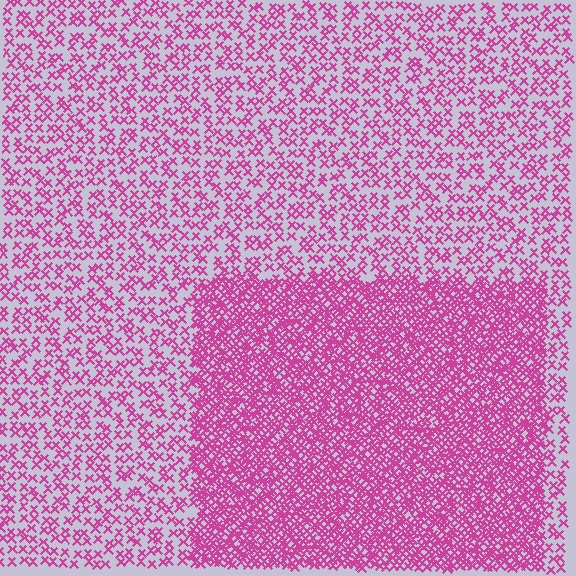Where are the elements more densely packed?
The elements are more densely packed inside the rectangle boundary.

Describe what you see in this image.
The image contains small magenta elements arranged at two different densities. A rectangle-shaped region is visible where the elements are more densely packed than the surrounding area.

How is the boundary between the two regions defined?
The boundary is defined by a change in element density (approximately 2.5x ratio). All elements are the same color, size, and shape.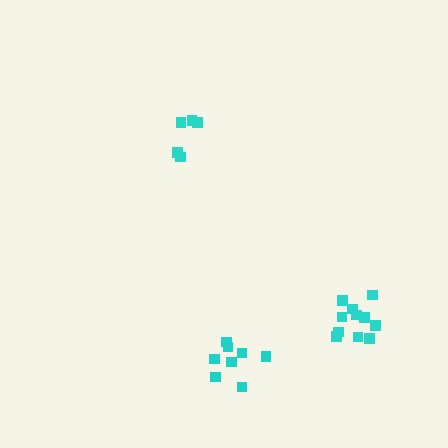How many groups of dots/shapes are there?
There are 3 groups.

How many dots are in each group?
Group 1: 11 dots, Group 2: 5 dots, Group 3: 8 dots (24 total).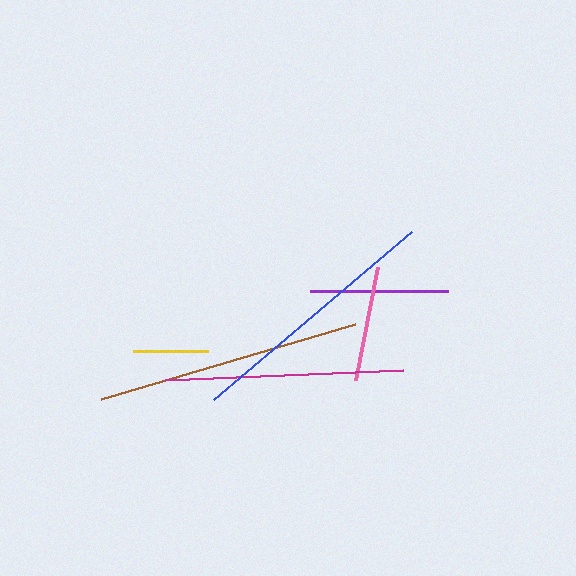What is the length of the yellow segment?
The yellow segment is approximately 74 pixels long.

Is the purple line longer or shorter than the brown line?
The brown line is longer than the purple line.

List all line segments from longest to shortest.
From longest to shortest: brown, blue, magenta, purple, pink, yellow.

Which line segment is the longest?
The brown line is the longest at approximately 265 pixels.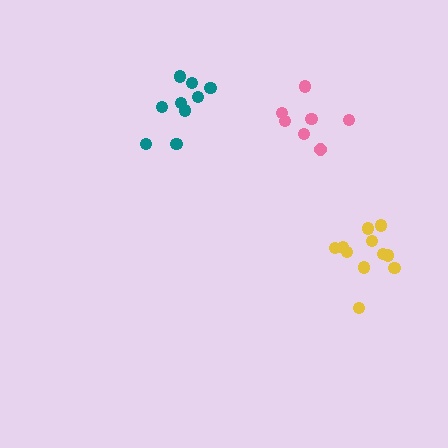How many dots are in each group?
Group 1: 11 dots, Group 2: 7 dots, Group 3: 9 dots (27 total).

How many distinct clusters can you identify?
There are 3 distinct clusters.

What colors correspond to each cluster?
The clusters are colored: yellow, pink, teal.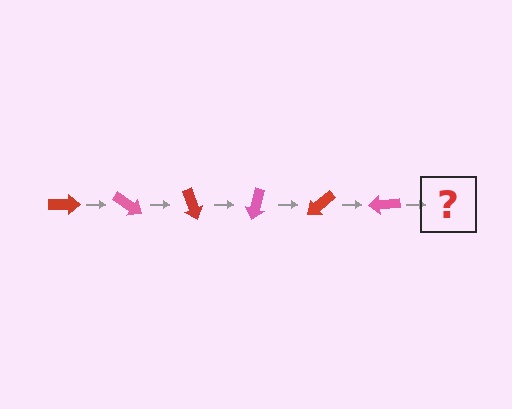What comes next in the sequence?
The next element should be a red arrow, rotated 210 degrees from the start.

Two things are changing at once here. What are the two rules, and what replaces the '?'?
The two rules are that it rotates 35 degrees each step and the color cycles through red and pink. The '?' should be a red arrow, rotated 210 degrees from the start.